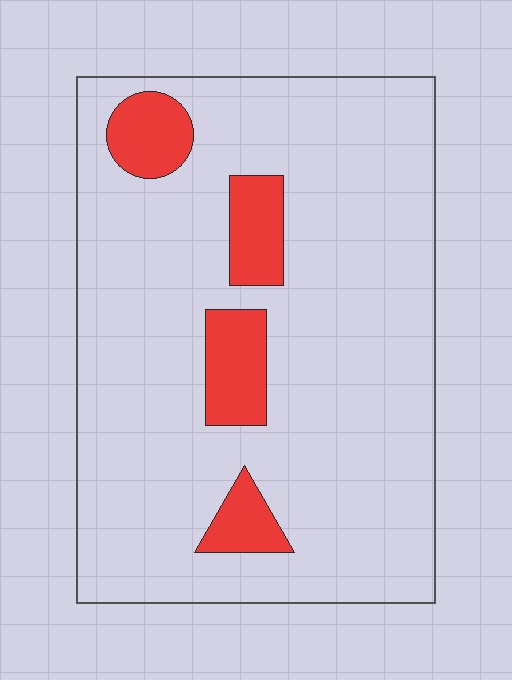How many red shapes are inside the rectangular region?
4.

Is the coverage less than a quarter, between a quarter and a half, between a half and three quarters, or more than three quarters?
Less than a quarter.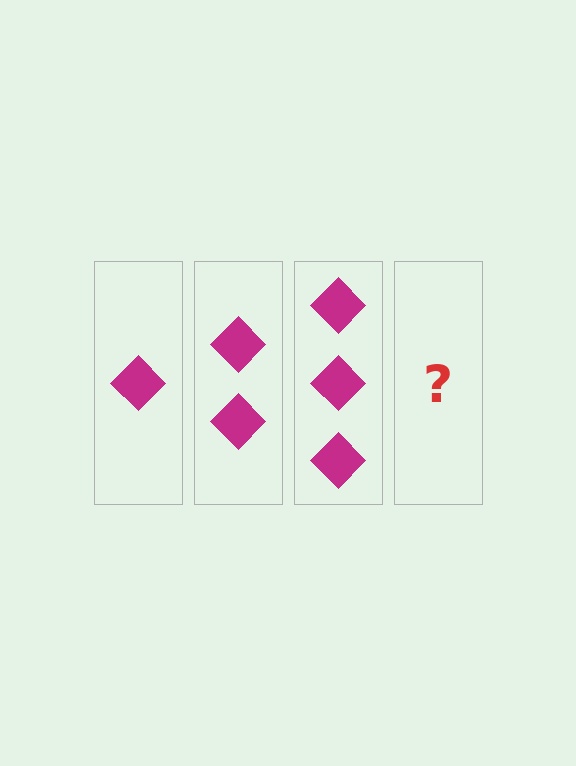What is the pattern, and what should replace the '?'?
The pattern is that each step adds one more diamond. The '?' should be 4 diamonds.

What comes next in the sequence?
The next element should be 4 diamonds.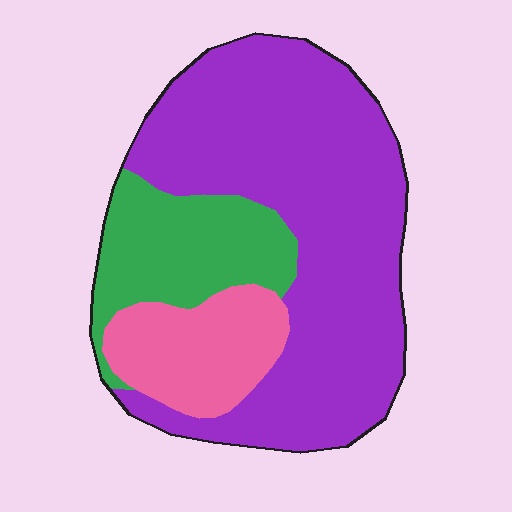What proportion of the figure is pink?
Pink covers roughly 15% of the figure.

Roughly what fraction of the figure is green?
Green covers 20% of the figure.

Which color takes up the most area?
Purple, at roughly 65%.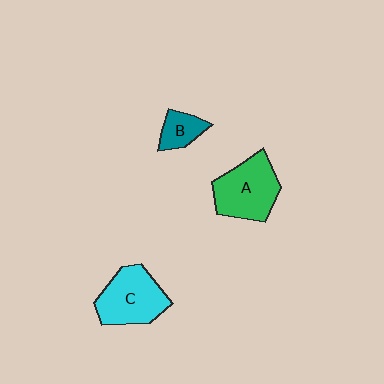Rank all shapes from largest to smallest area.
From largest to smallest: A (green), C (cyan), B (teal).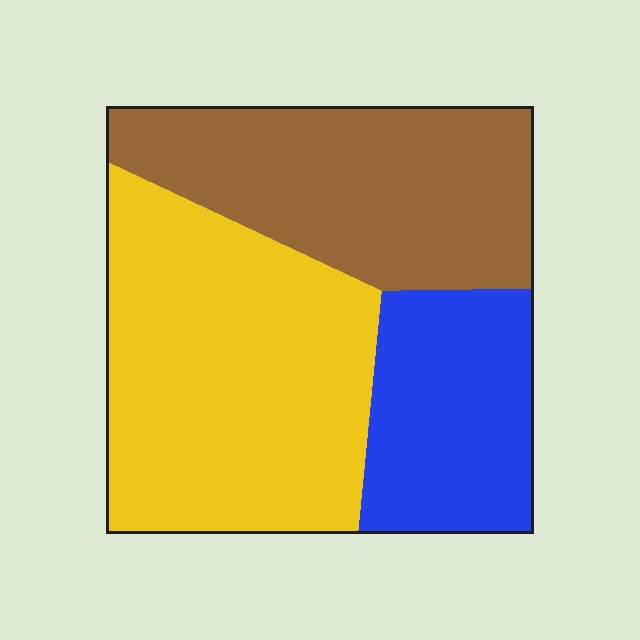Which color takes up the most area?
Yellow, at roughly 45%.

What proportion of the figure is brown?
Brown covers 33% of the figure.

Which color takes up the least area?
Blue, at roughly 20%.